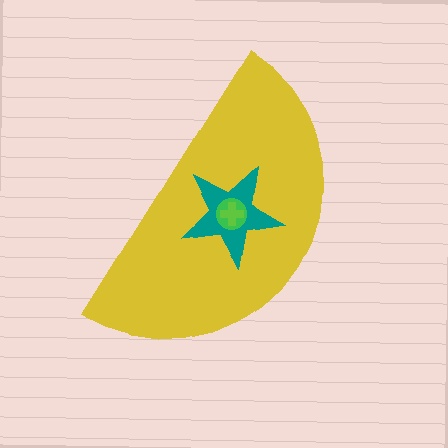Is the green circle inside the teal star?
Yes.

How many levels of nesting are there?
4.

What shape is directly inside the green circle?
The lime cross.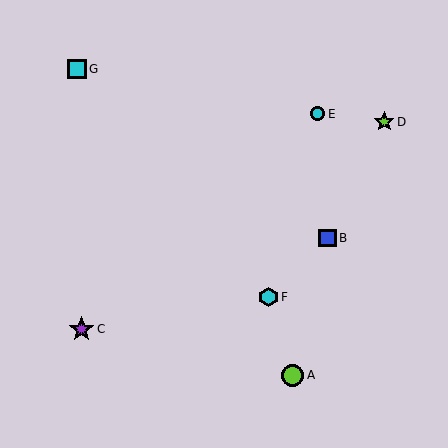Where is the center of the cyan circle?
The center of the cyan circle is at (318, 114).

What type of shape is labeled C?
Shape C is a purple star.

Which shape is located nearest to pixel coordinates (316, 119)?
The cyan circle (labeled E) at (318, 114) is nearest to that location.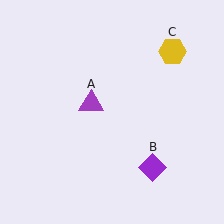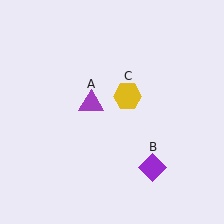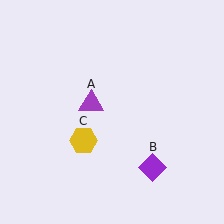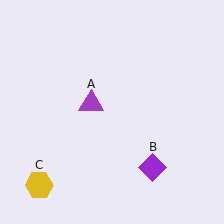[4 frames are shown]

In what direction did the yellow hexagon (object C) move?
The yellow hexagon (object C) moved down and to the left.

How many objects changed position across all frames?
1 object changed position: yellow hexagon (object C).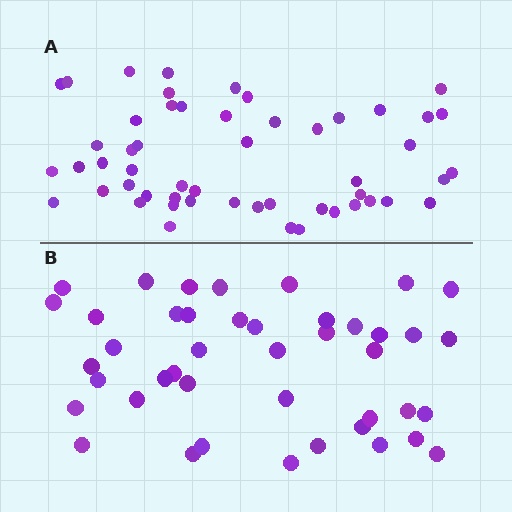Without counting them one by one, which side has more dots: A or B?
Region A (the top region) has more dots.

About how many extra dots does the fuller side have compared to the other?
Region A has roughly 10 or so more dots than region B.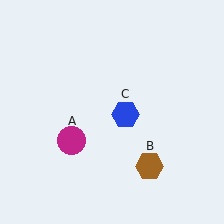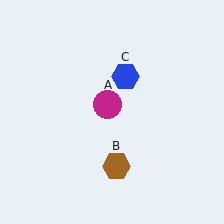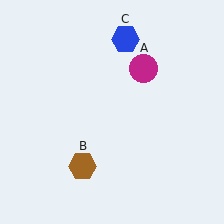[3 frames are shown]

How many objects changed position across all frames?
3 objects changed position: magenta circle (object A), brown hexagon (object B), blue hexagon (object C).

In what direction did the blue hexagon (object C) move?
The blue hexagon (object C) moved up.